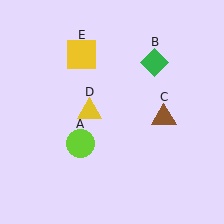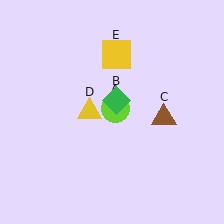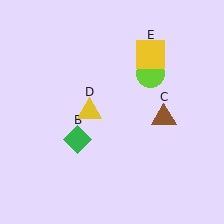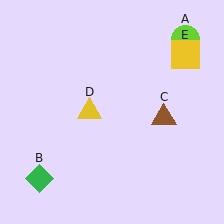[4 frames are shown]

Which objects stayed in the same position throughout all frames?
Brown triangle (object C) and yellow triangle (object D) remained stationary.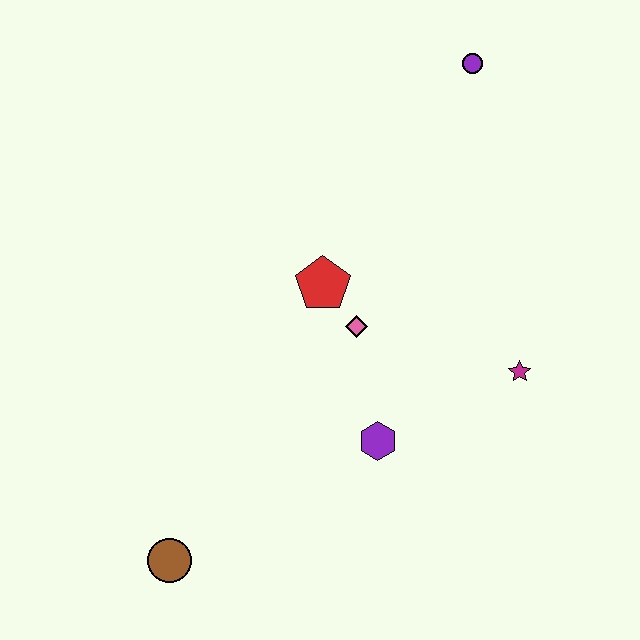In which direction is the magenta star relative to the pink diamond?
The magenta star is to the right of the pink diamond.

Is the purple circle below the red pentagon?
No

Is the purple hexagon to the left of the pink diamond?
No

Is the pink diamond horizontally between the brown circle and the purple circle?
Yes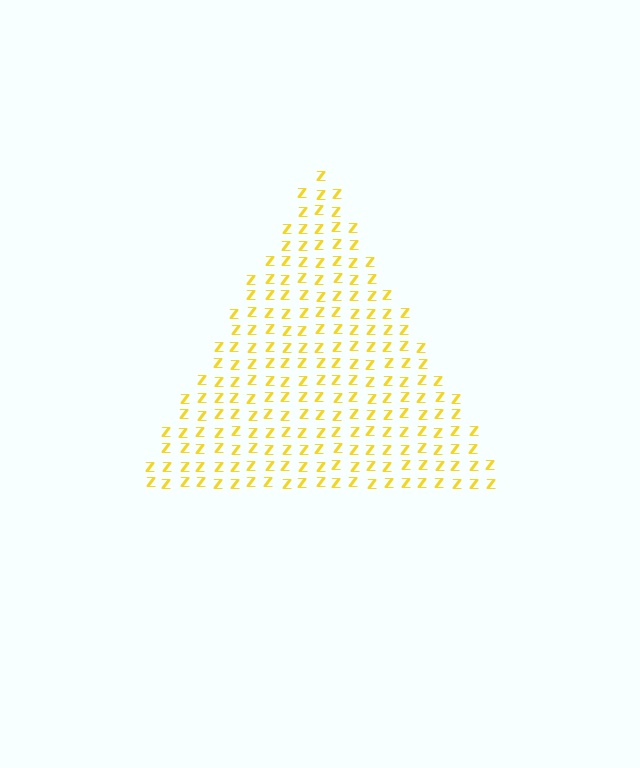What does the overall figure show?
The overall figure shows a triangle.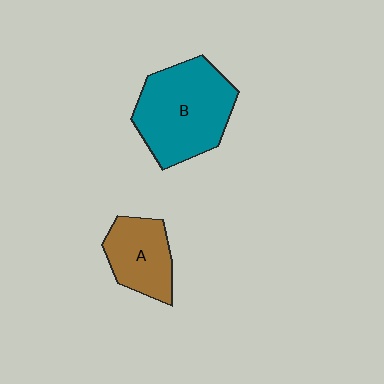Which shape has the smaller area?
Shape A (brown).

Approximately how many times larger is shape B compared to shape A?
Approximately 1.8 times.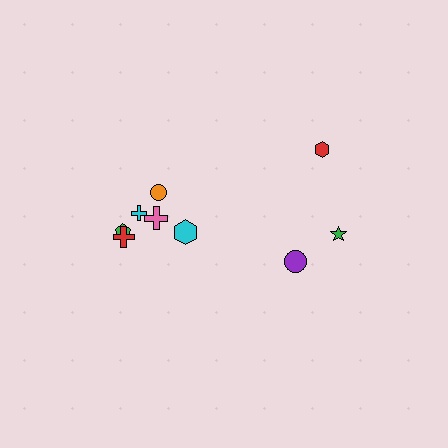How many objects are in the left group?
There are 6 objects.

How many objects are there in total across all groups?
There are 9 objects.